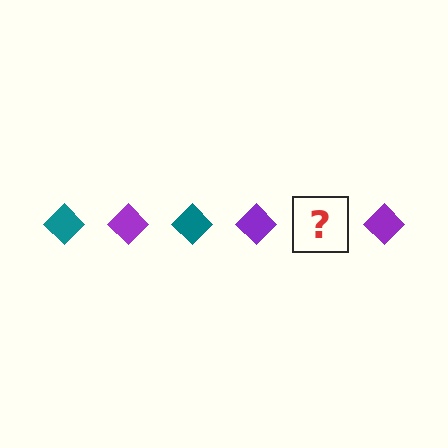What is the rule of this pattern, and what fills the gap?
The rule is that the pattern cycles through teal, purple diamonds. The gap should be filled with a teal diamond.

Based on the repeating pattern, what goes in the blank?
The blank should be a teal diamond.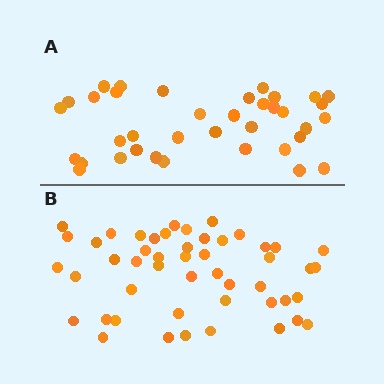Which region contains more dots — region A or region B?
Region B (the bottom region) has more dots.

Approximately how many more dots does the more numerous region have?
Region B has roughly 12 or so more dots than region A.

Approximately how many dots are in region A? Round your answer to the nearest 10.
About 40 dots. (The exact count is 37, which rounds to 40.)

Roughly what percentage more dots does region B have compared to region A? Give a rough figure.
About 30% more.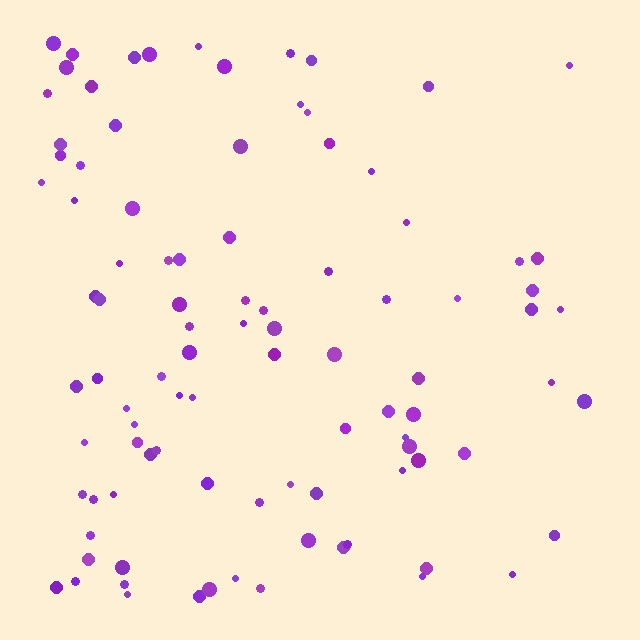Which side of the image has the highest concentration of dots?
The left.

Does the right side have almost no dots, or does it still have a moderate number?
Still a moderate number, just noticeably fewer than the left.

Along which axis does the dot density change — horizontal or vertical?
Horizontal.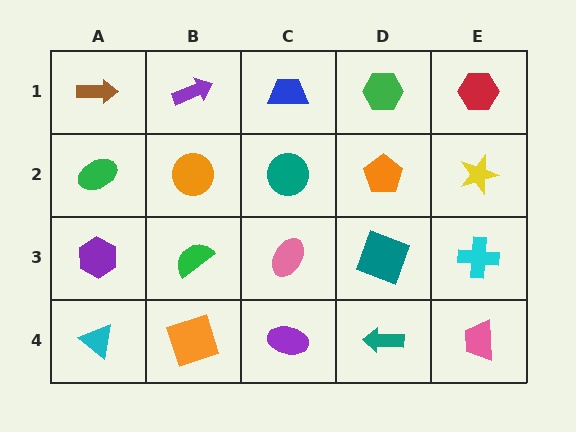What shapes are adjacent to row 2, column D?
A green hexagon (row 1, column D), a teal square (row 3, column D), a teal circle (row 2, column C), a yellow star (row 2, column E).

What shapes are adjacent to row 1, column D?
An orange pentagon (row 2, column D), a blue trapezoid (row 1, column C), a red hexagon (row 1, column E).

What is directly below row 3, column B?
An orange square.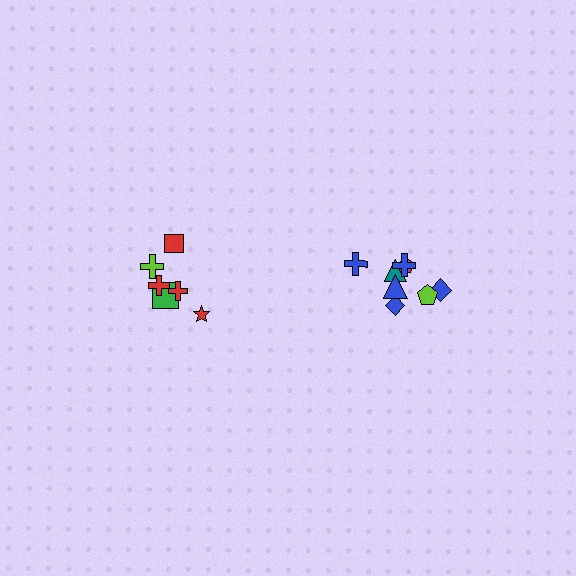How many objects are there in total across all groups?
There are 14 objects.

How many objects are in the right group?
There are 8 objects.